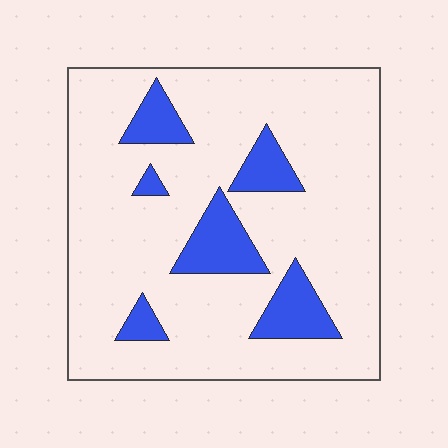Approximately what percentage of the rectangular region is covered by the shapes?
Approximately 15%.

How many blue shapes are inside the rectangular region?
6.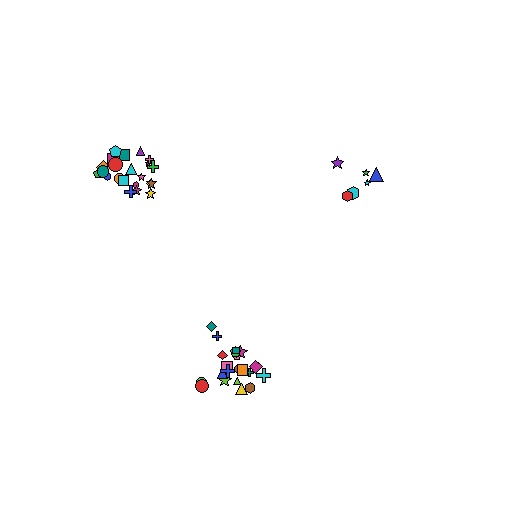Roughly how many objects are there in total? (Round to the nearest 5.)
Roughly 50 objects in total.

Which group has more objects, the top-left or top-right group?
The top-left group.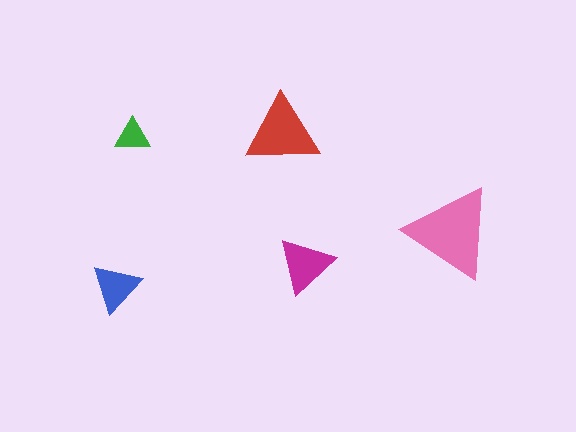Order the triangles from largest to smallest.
the pink one, the red one, the magenta one, the blue one, the green one.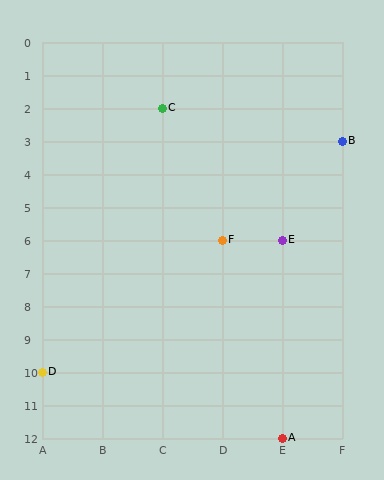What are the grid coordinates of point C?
Point C is at grid coordinates (C, 2).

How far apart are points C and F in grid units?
Points C and F are 1 column and 4 rows apart (about 4.1 grid units diagonally).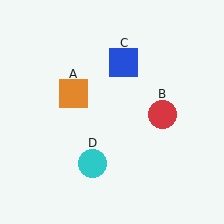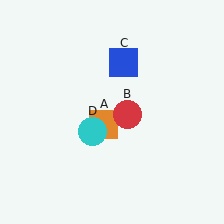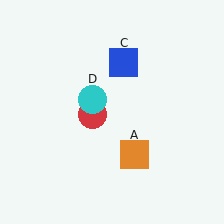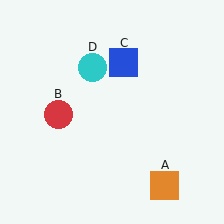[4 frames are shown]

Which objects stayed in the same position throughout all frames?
Blue square (object C) remained stationary.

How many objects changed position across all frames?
3 objects changed position: orange square (object A), red circle (object B), cyan circle (object D).